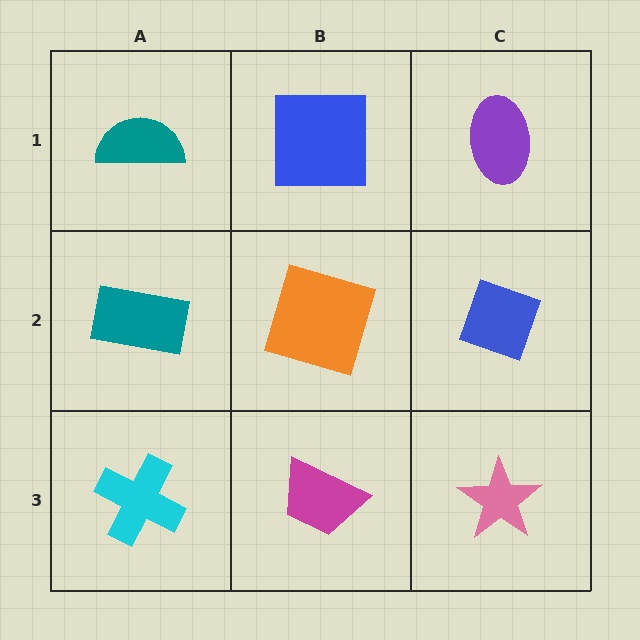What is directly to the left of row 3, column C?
A magenta trapezoid.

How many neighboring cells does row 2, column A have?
3.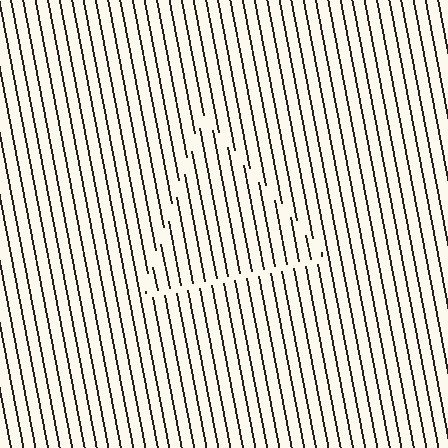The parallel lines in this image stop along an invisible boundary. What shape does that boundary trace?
An illusory triangle. The interior of the shape contains the same grating, shifted by half a period — the contour is defined by the phase discontinuity where line-ends from the inner and outer gratings abut.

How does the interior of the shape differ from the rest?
The interior of the shape contains the same grating, shifted by half a period — the contour is defined by the phase discontinuity where line-ends from the inner and outer gratings abut.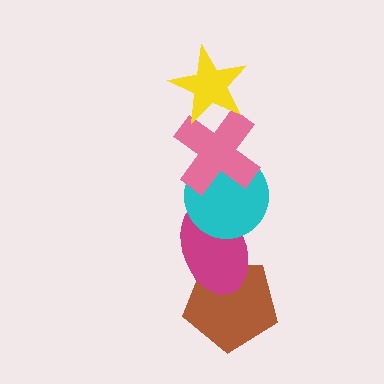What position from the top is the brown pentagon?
The brown pentagon is 5th from the top.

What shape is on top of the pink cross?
The yellow star is on top of the pink cross.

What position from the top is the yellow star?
The yellow star is 1st from the top.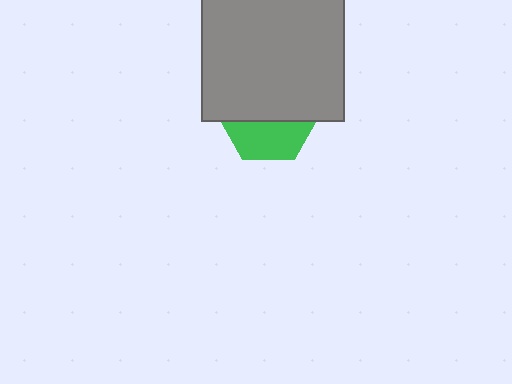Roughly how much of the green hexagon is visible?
A small part of it is visible (roughly 39%).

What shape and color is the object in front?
The object in front is a gray rectangle.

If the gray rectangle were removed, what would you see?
You would see the complete green hexagon.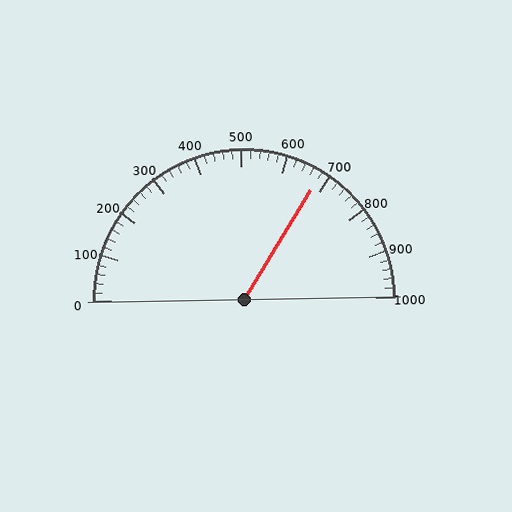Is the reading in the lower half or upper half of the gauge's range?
The reading is in the upper half of the range (0 to 1000).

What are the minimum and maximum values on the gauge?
The gauge ranges from 0 to 1000.